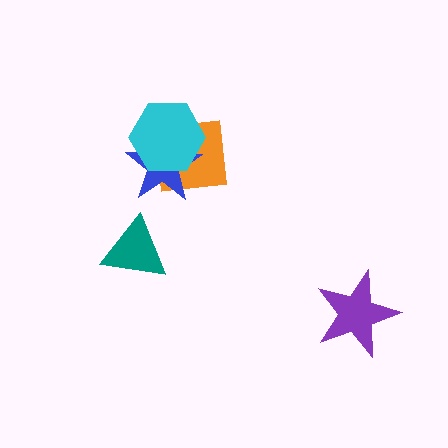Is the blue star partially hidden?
Yes, it is partially covered by another shape.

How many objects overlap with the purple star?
0 objects overlap with the purple star.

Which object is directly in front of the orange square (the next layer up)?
The blue star is directly in front of the orange square.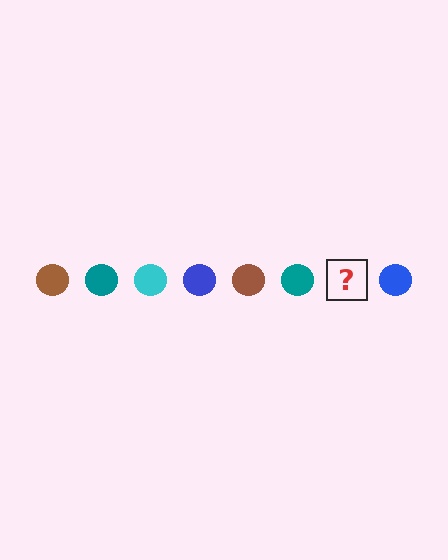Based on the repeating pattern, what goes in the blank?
The blank should be a cyan circle.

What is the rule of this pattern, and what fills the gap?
The rule is that the pattern cycles through brown, teal, cyan, blue circles. The gap should be filled with a cyan circle.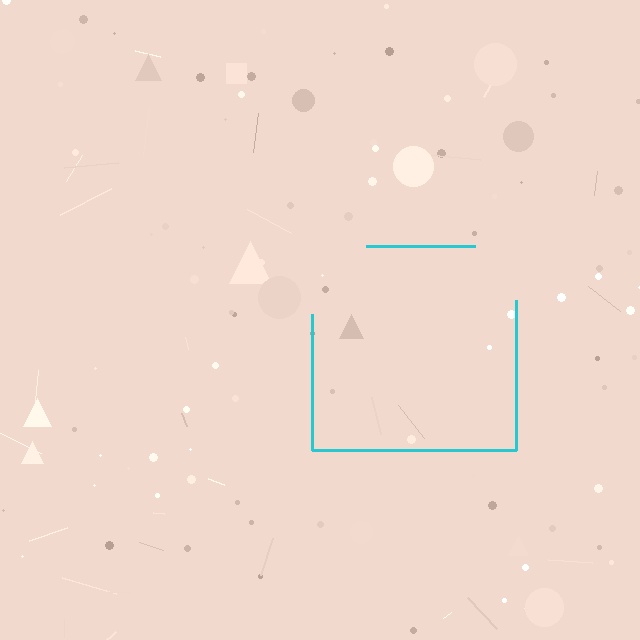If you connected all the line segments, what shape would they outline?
They would outline a square.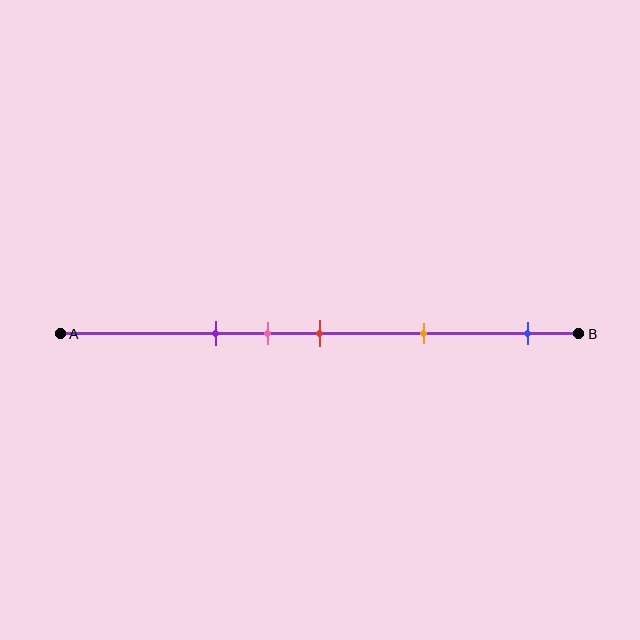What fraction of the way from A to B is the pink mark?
The pink mark is approximately 40% (0.4) of the way from A to B.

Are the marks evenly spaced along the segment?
No, the marks are not evenly spaced.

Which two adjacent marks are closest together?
The pink and red marks are the closest adjacent pair.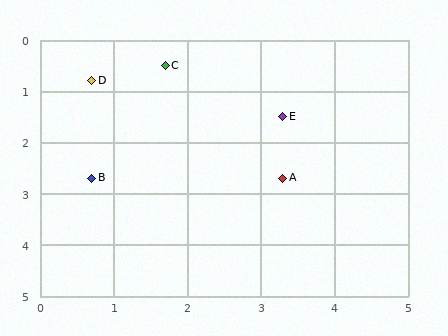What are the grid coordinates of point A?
Point A is at approximately (3.3, 2.7).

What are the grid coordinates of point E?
Point E is at approximately (3.3, 1.5).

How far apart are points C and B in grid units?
Points C and B are about 2.4 grid units apart.